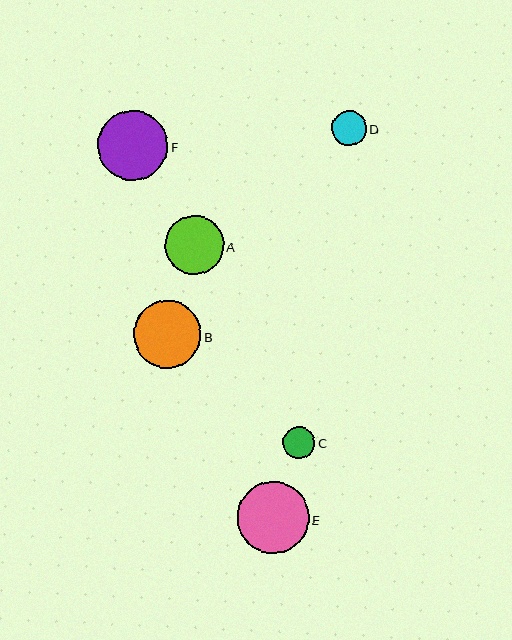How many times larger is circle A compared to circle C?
Circle A is approximately 1.9 times the size of circle C.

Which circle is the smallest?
Circle C is the smallest with a size of approximately 32 pixels.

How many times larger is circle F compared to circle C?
Circle F is approximately 2.2 times the size of circle C.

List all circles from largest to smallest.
From largest to smallest: E, F, B, A, D, C.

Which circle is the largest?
Circle E is the largest with a size of approximately 72 pixels.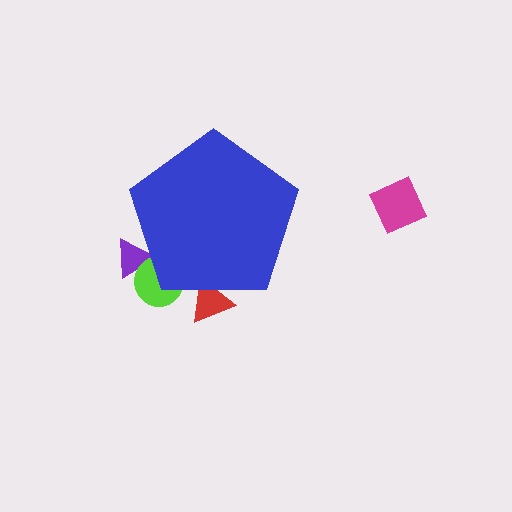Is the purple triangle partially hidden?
Yes, the purple triangle is partially hidden behind the blue pentagon.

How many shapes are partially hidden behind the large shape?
3 shapes are partially hidden.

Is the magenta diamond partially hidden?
No, the magenta diamond is fully visible.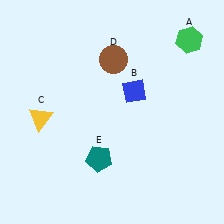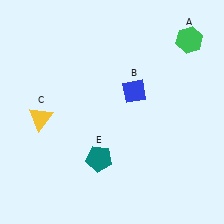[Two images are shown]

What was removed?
The brown circle (D) was removed in Image 2.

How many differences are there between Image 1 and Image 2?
There is 1 difference between the two images.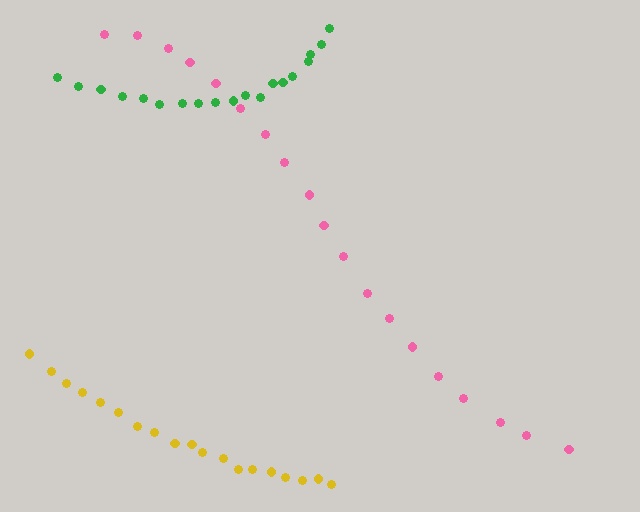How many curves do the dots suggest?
There are 3 distinct paths.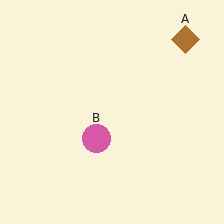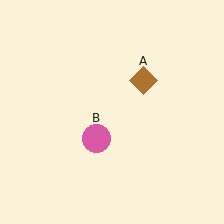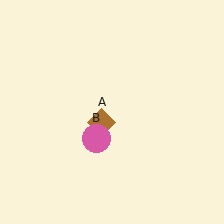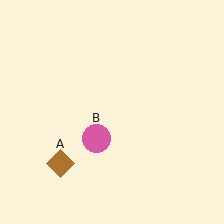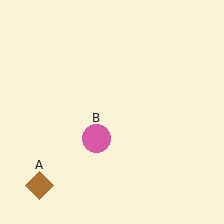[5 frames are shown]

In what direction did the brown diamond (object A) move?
The brown diamond (object A) moved down and to the left.